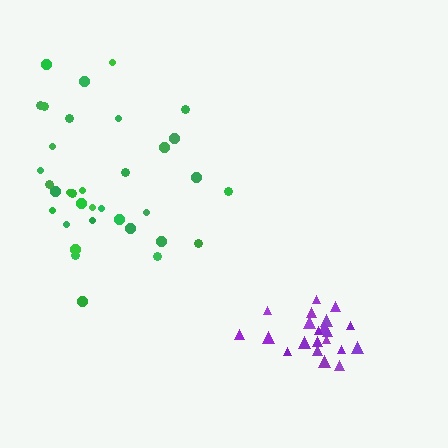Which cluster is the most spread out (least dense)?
Green.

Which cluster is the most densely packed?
Purple.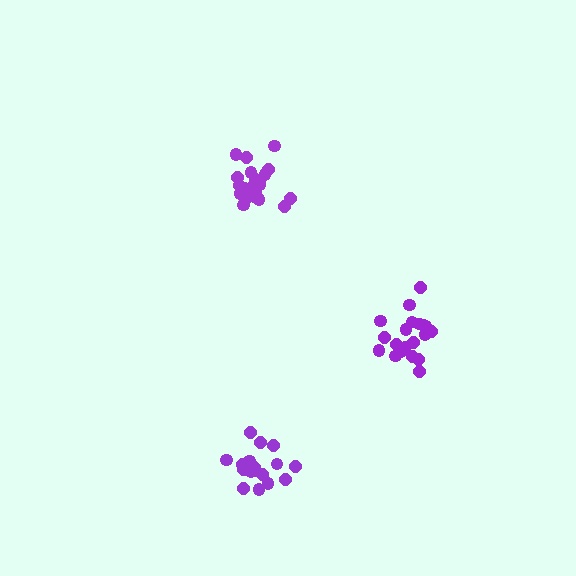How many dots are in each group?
Group 1: 21 dots, Group 2: 20 dots, Group 3: 17 dots (58 total).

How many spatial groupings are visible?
There are 3 spatial groupings.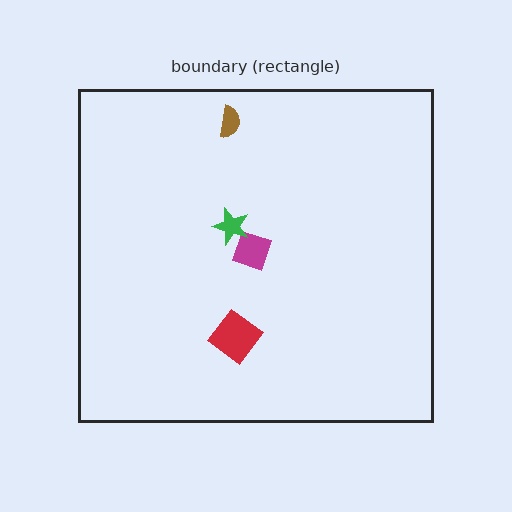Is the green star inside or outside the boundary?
Inside.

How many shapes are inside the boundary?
4 inside, 0 outside.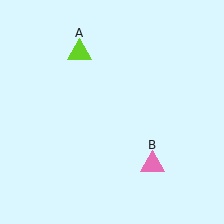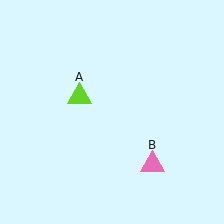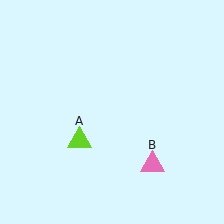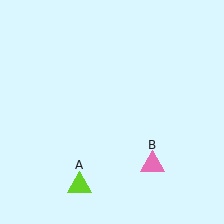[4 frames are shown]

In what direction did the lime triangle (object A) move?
The lime triangle (object A) moved down.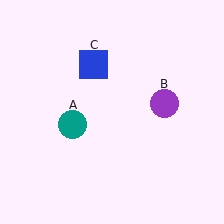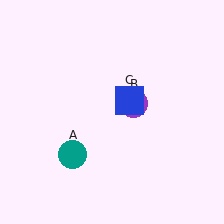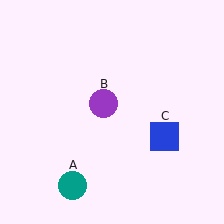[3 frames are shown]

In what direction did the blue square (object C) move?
The blue square (object C) moved down and to the right.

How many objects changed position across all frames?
3 objects changed position: teal circle (object A), purple circle (object B), blue square (object C).